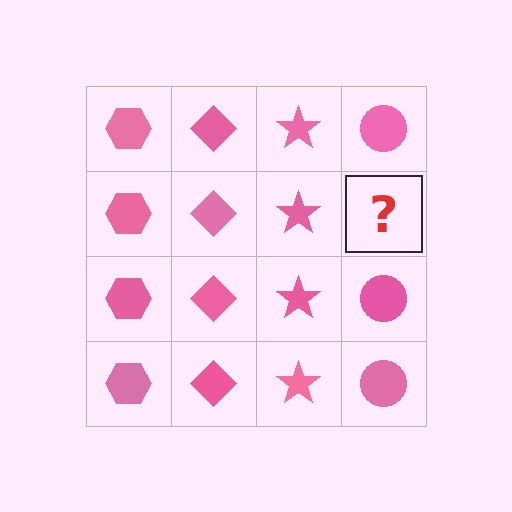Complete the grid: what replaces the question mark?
The question mark should be replaced with a pink circle.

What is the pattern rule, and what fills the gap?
The rule is that each column has a consistent shape. The gap should be filled with a pink circle.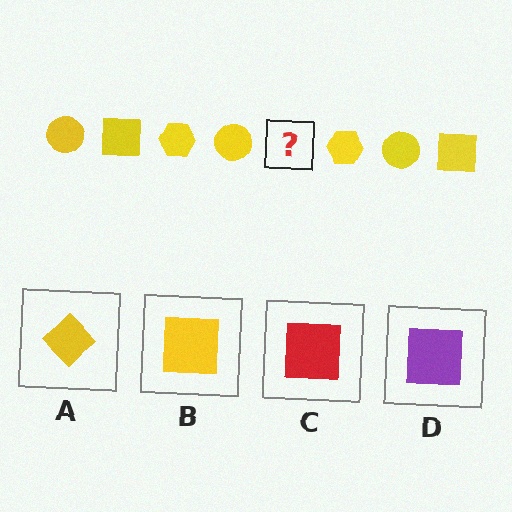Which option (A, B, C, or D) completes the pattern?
B.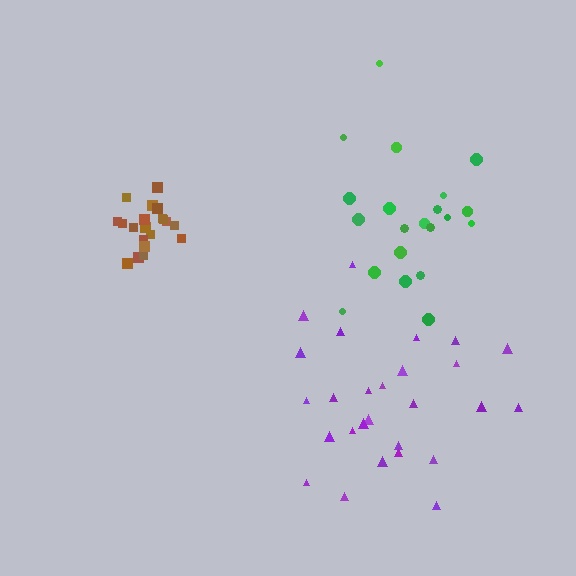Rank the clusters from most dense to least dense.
brown, green, purple.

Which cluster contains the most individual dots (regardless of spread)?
Purple (27).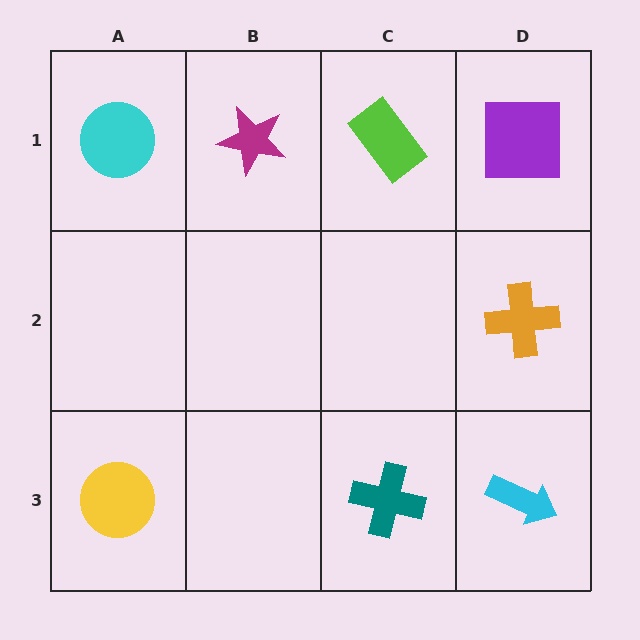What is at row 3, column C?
A teal cross.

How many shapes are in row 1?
4 shapes.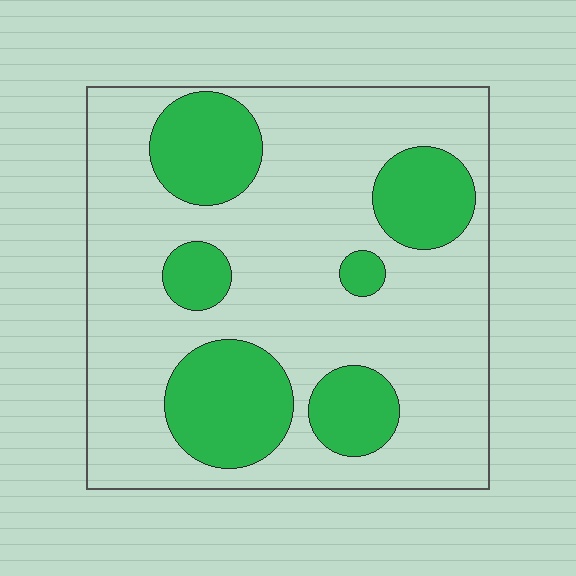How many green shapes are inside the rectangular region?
6.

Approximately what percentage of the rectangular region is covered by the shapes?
Approximately 25%.